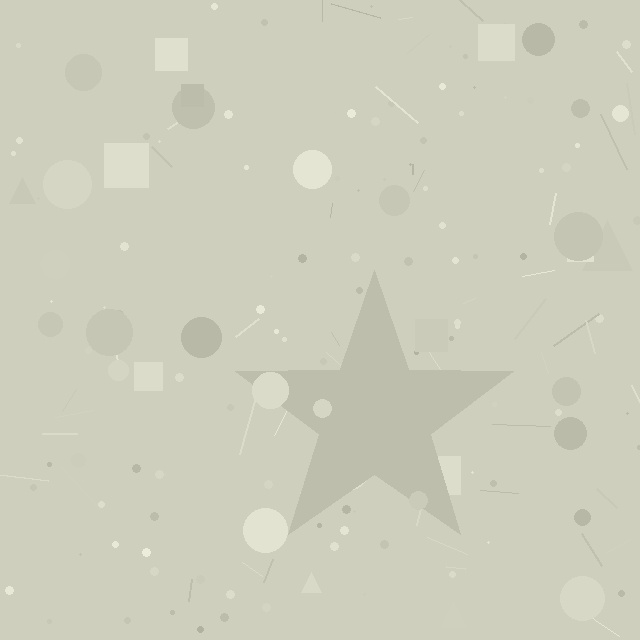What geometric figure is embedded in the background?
A star is embedded in the background.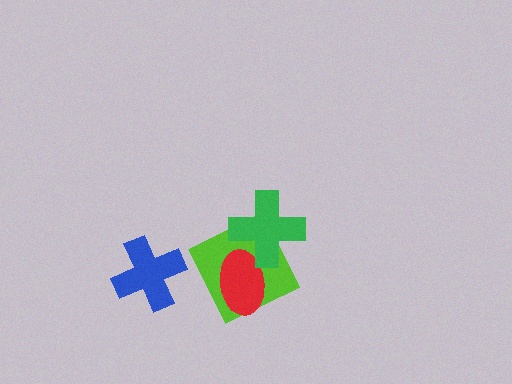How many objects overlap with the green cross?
2 objects overlap with the green cross.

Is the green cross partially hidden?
No, no other shape covers it.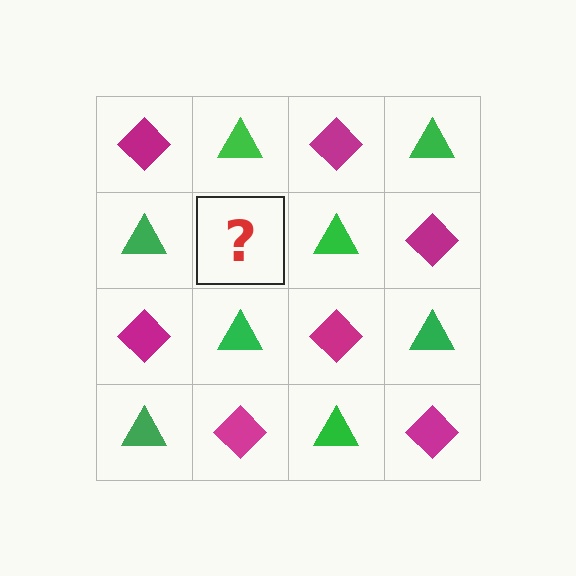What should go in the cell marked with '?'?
The missing cell should contain a magenta diamond.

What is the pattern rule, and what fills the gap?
The rule is that it alternates magenta diamond and green triangle in a checkerboard pattern. The gap should be filled with a magenta diamond.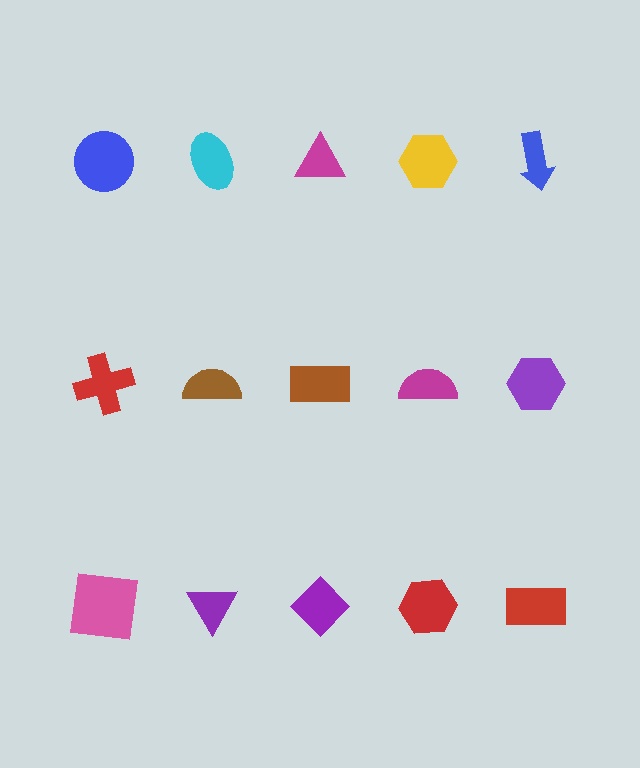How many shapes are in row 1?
5 shapes.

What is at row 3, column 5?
A red rectangle.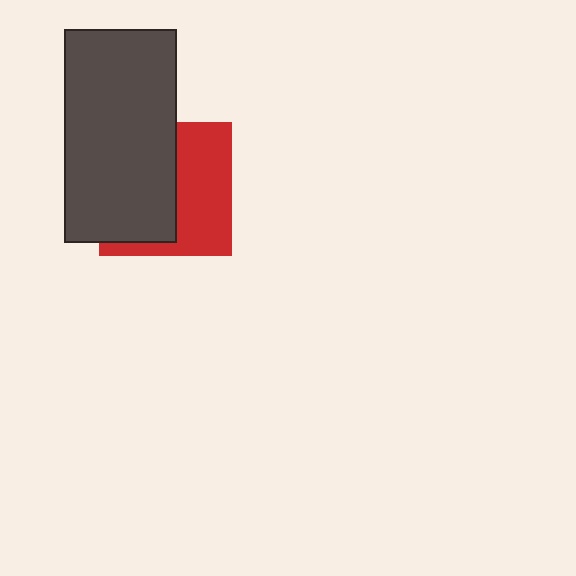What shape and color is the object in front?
The object in front is a dark gray rectangle.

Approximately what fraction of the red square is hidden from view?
Roughly 54% of the red square is hidden behind the dark gray rectangle.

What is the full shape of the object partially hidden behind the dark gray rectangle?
The partially hidden object is a red square.